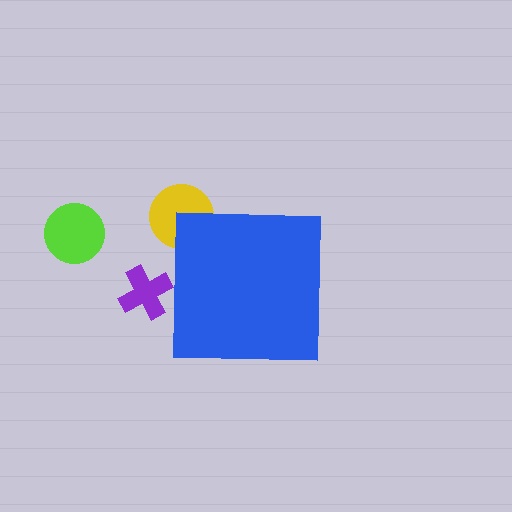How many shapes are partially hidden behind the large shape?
2 shapes are partially hidden.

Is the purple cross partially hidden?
Yes, the purple cross is partially hidden behind the blue square.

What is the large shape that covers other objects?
A blue square.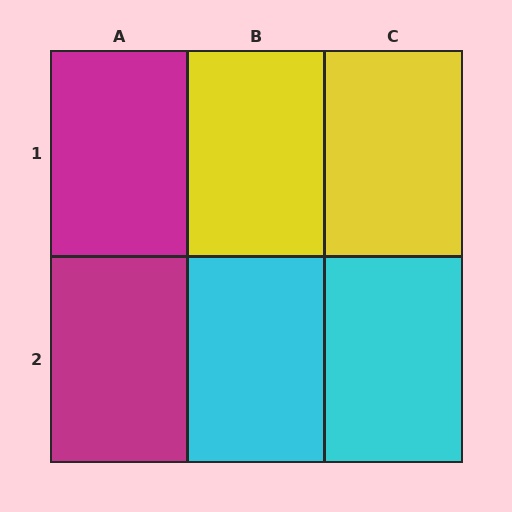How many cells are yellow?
2 cells are yellow.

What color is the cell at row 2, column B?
Cyan.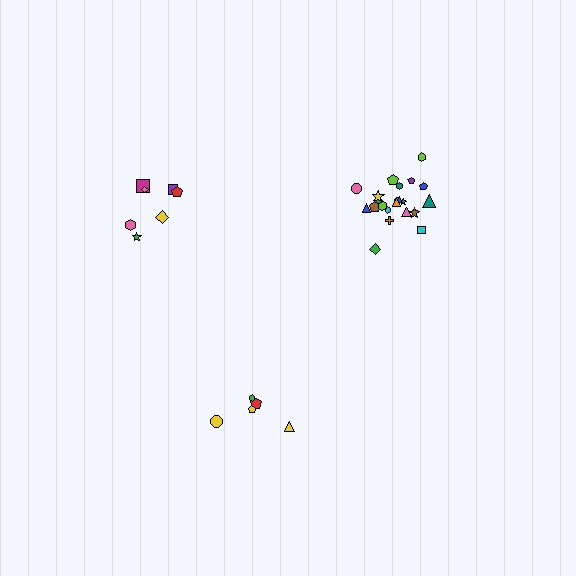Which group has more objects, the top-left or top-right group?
The top-right group.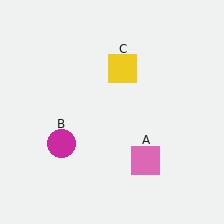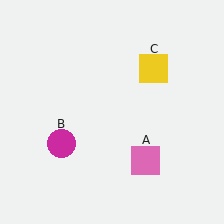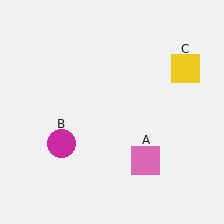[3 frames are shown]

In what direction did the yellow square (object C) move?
The yellow square (object C) moved right.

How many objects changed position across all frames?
1 object changed position: yellow square (object C).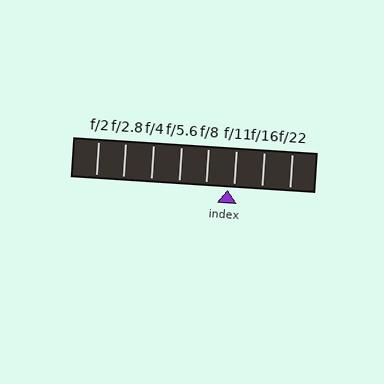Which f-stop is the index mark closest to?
The index mark is closest to f/11.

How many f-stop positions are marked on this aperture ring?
There are 8 f-stop positions marked.